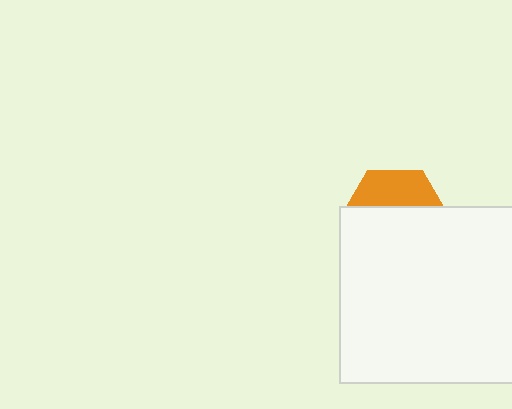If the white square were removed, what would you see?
You would see the complete orange hexagon.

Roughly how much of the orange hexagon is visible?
A small part of it is visible (roughly 33%).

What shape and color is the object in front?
The object in front is a white square.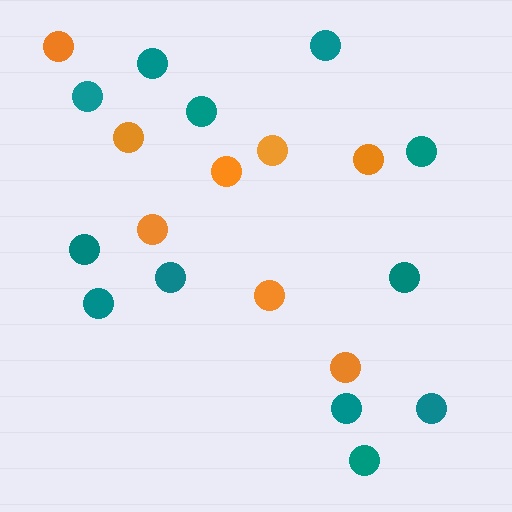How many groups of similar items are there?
There are 2 groups: one group of orange circles (8) and one group of teal circles (12).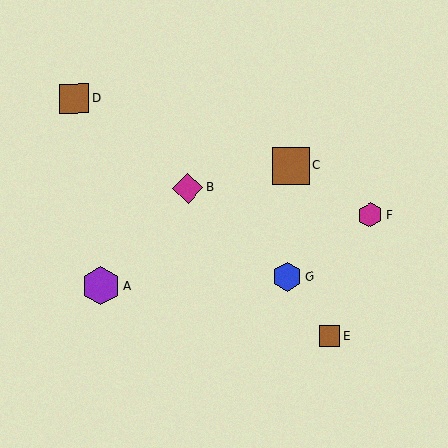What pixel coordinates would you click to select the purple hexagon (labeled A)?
Click at (101, 286) to select the purple hexagon A.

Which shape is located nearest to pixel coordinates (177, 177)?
The magenta diamond (labeled B) at (188, 188) is nearest to that location.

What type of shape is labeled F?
Shape F is a magenta hexagon.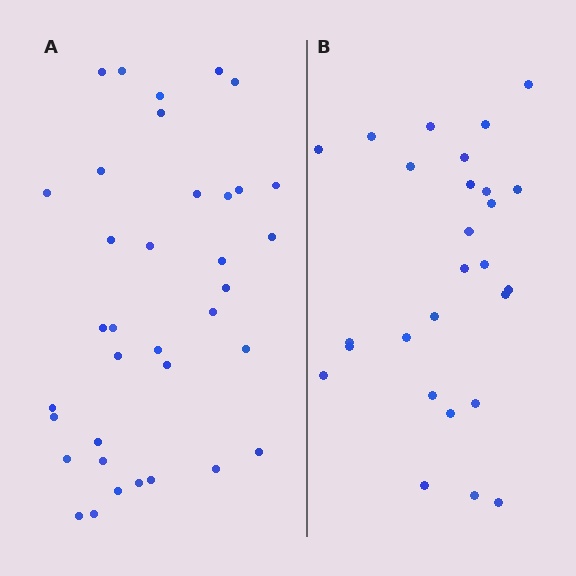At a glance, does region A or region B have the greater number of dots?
Region A (the left region) has more dots.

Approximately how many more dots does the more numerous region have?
Region A has roughly 8 or so more dots than region B.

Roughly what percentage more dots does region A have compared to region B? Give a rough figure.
About 35% more.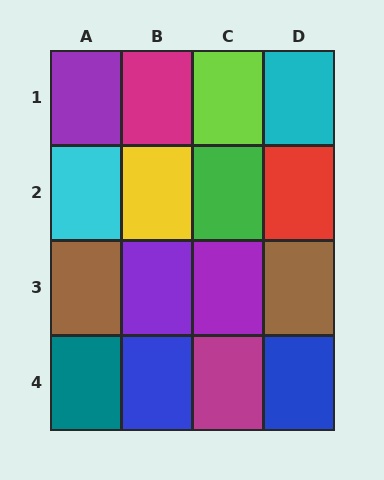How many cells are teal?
1 cell is teal.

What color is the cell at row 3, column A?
Brown.